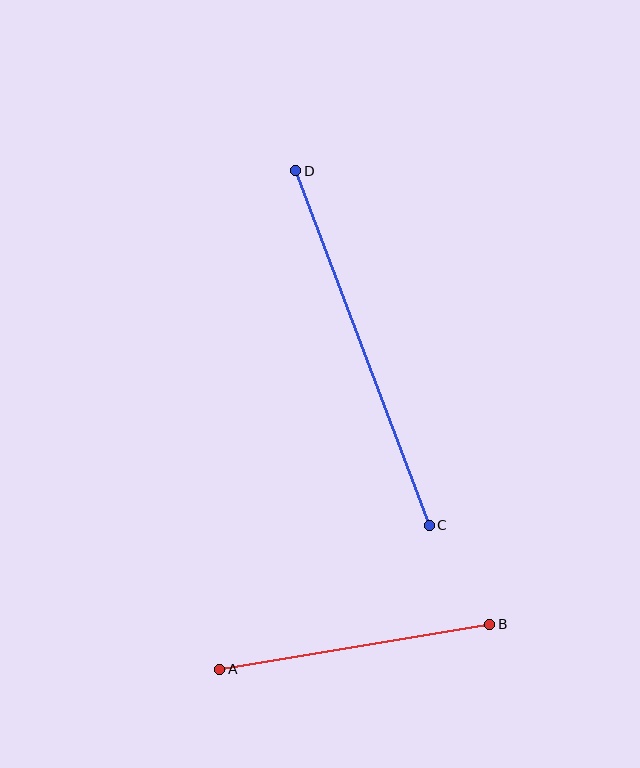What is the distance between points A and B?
The distance is approximately 274 pixels.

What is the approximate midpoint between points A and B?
The midpoint is at approximately (355, 647) pixels.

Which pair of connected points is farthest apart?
Points C and D are farthest apart.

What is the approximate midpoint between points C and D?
The midpoint is at approximately (362, 348) pixels.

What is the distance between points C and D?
The distance is approximately 379 pixels.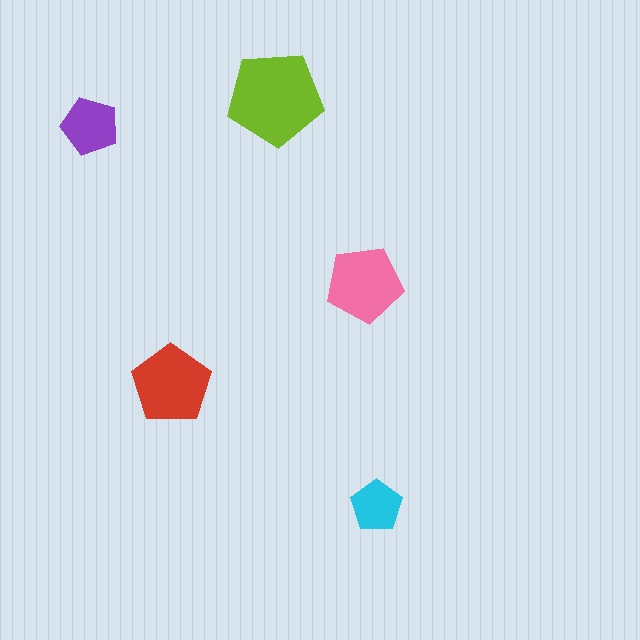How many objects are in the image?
There are 5 objects in the image.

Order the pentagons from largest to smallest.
the lime one, the red one, the pink one, the purple one, the cyan one.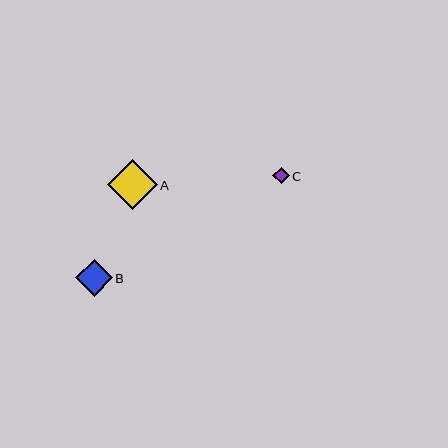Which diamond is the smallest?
Diamond C is the smallest with a size of approximately 17 pixels.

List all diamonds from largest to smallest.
From largest to smallest: A, B, C.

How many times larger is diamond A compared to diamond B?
Diamond A is approximately 1.4 times the size of diamond B.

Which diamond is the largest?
Diamond A is the largest with a size of approximately 50 pixels.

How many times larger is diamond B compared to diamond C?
Diamond B is approximately 2.2 times the size of diamond C.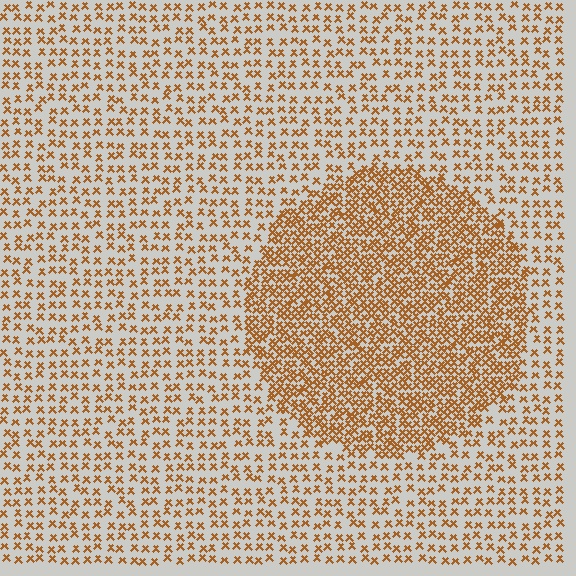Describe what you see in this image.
The image contains small brown elements arranged at two different densities. A circle-shaped region is visible where the elements are more densely packed than the surrounding area.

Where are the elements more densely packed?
The elements are more densely packed inside the circle boundary.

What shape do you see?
I see a circle.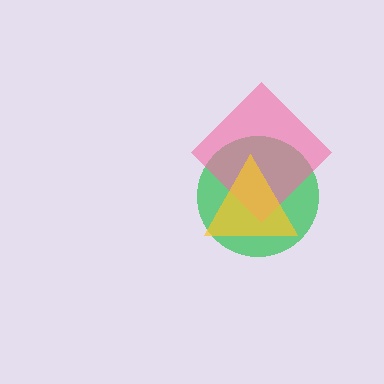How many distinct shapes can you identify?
There are 3 distinct shapes: a green circle, a pink diamond, a yellow triangle.